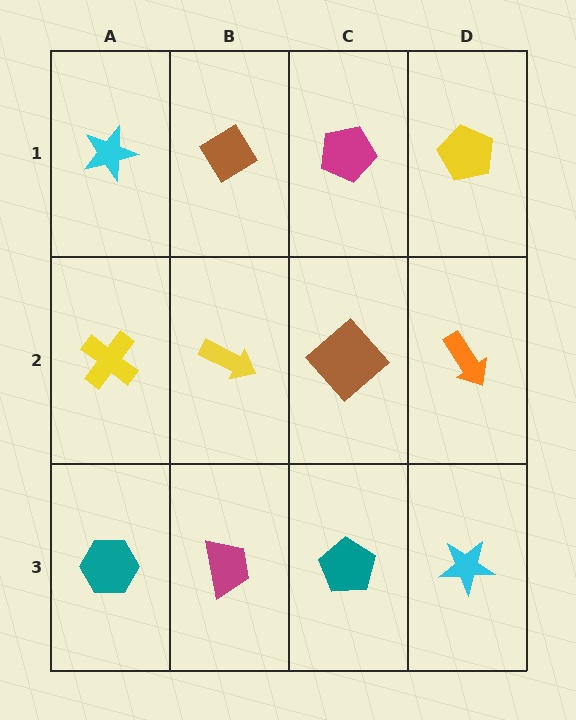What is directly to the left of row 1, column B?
A cyan star.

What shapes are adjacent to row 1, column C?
A brown diamond (row 2, column C), a brown diamond (row 1, column B), a yellow pentagon (row 1, column D).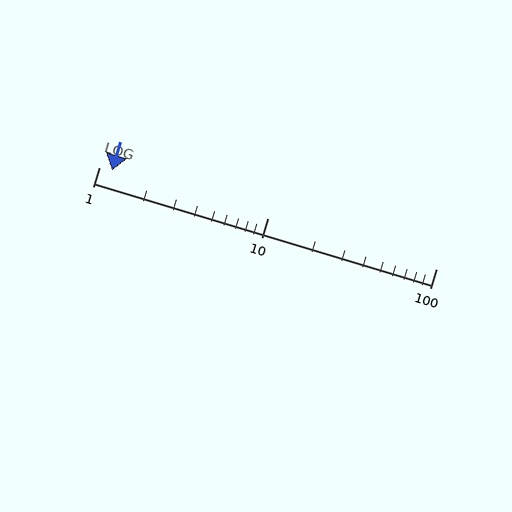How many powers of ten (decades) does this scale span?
The scale spans 2 decades, from 1 to 100.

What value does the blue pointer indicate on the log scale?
The pointer indicates approximately 1.2.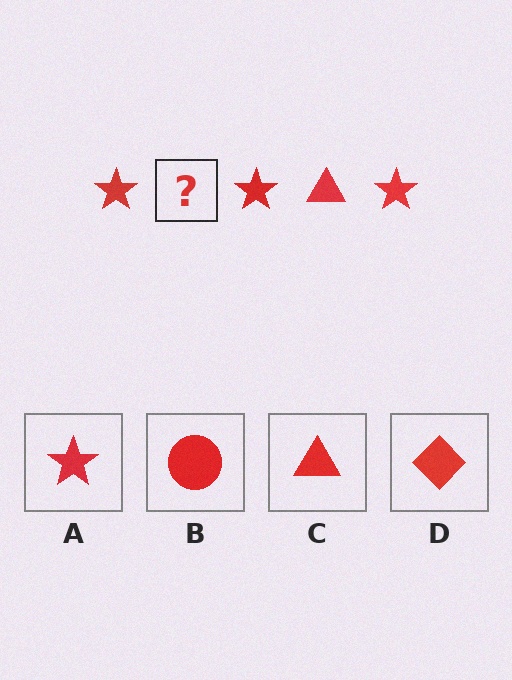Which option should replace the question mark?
Option C.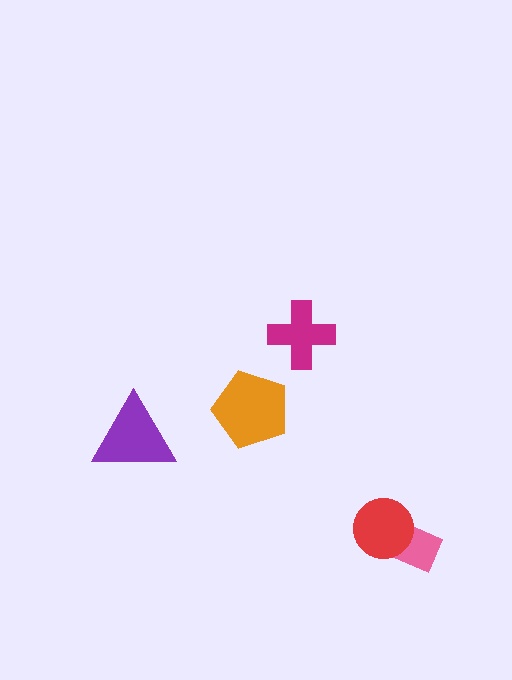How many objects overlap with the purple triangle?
0 objects overlap with the purple triangle.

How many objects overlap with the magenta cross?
0 objects overlap with the magenta cross.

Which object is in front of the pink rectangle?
The red circle is in front of the pink rectangle.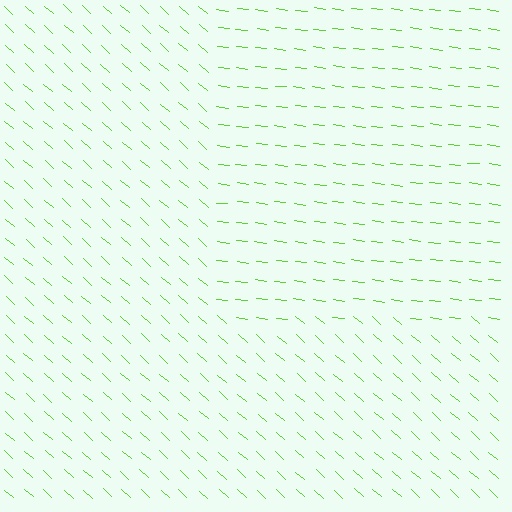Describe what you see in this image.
The image is filled with small lime line segments. A rectangle region in the image has lines oriented differently from the surrounding lines, creating a visible texture boundary.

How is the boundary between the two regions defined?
The boundary is defined purely by a change in line orientation (approximately 35 degrees difference). All lines are the same color and thickness.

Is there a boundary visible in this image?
Yes, there is a texture boundary formed by a change in line orientation.